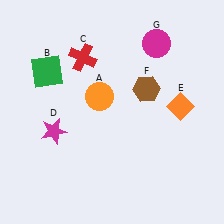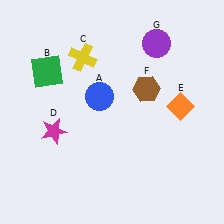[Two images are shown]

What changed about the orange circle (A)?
In Image 1, A is orange. In Image 2, it changed to blue.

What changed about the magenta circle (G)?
In Image 1, G is magenta. In Image 2, it changed to purple.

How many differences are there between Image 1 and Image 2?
There are 3 differences between the two images.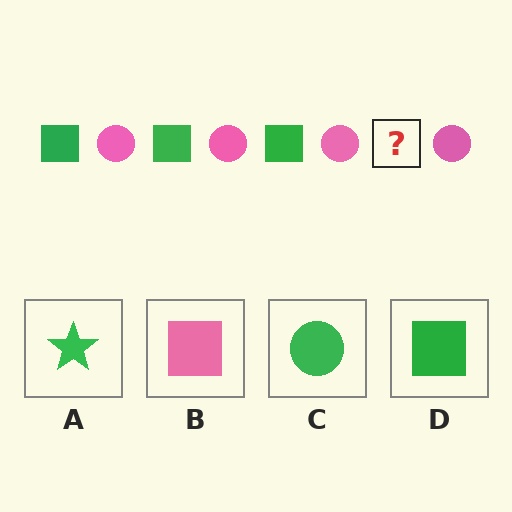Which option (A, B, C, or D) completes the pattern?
D.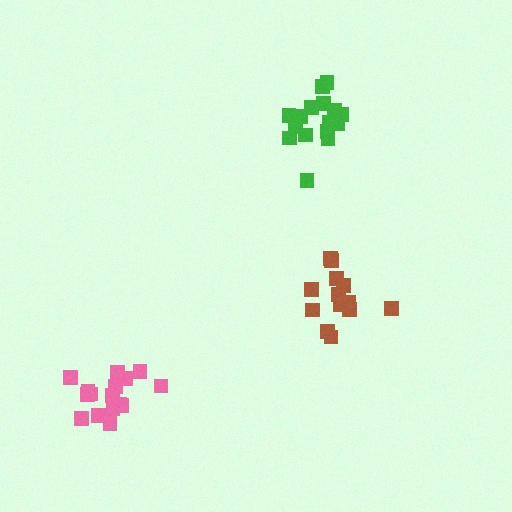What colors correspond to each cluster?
The clusters are colored: pink, brown, green.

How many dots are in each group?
Group 1: 16 dots, Group 2: 13 dots, Group 3: 16 dots (45 total).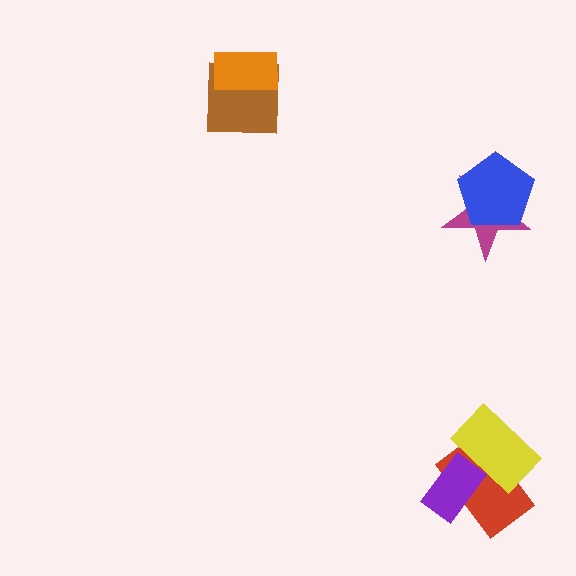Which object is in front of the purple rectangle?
The yellow rectangle is in front of the purple rectangle.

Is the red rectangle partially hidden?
Yes, it is partially covered by another shape.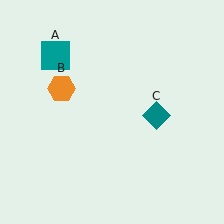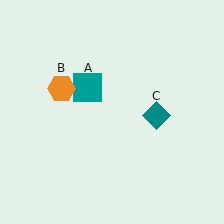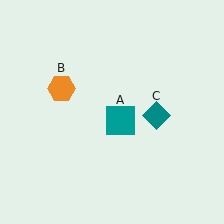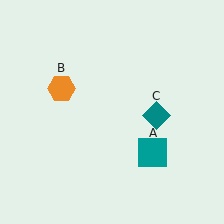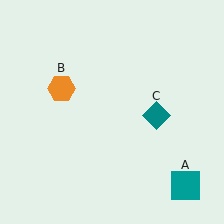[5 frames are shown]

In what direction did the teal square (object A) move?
The teal square (object A) moved down and to the right.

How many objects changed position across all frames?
1 object changed position: teal square (object A).